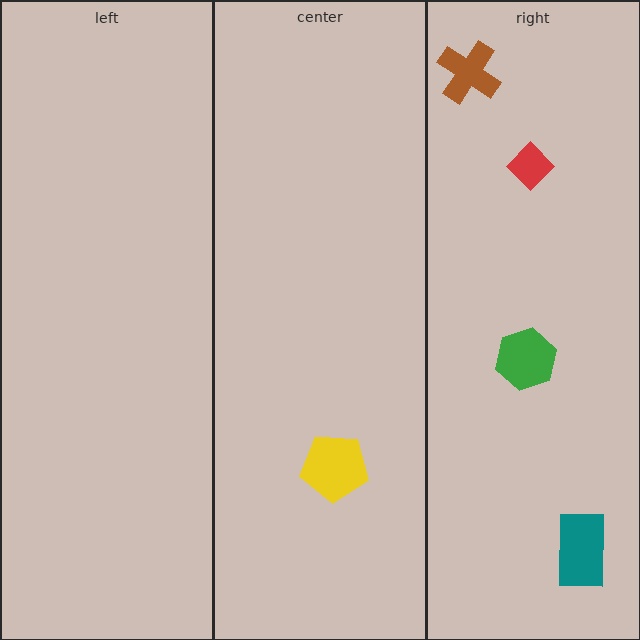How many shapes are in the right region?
4.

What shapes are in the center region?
The yellow pentagon.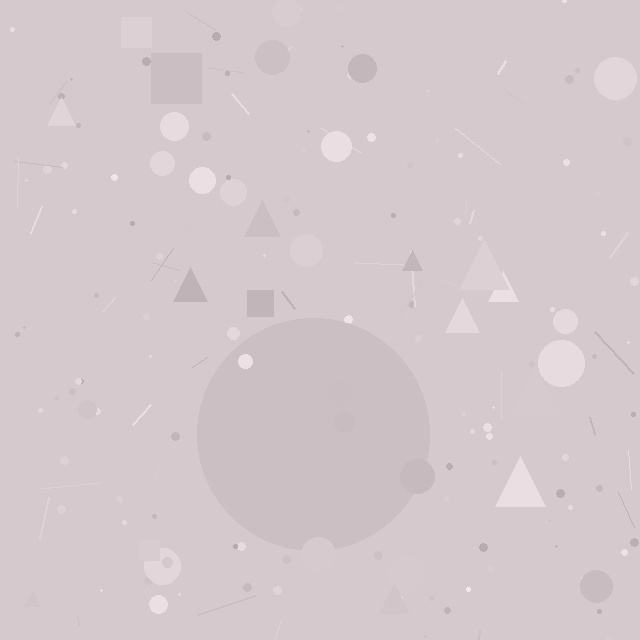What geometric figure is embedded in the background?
A circle is embedded in the background.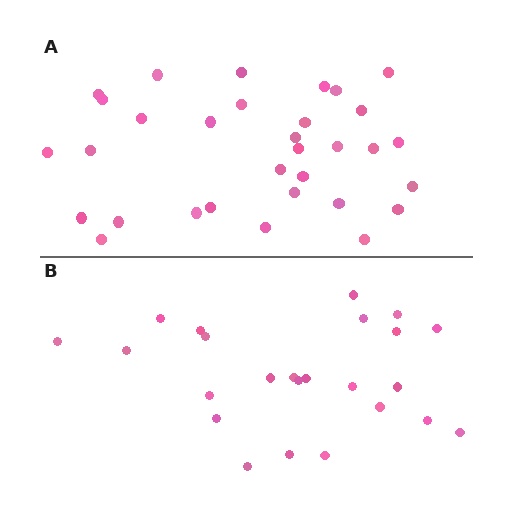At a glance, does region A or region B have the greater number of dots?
Region A (the top region) has more dots.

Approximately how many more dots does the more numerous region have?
Region A has roughly 8 or so more dots than region B.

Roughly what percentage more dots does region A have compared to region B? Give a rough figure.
About 35% more.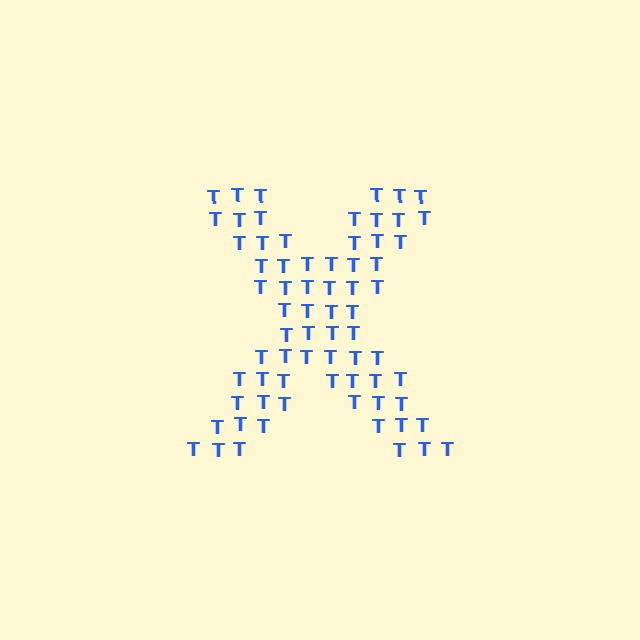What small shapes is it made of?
It is made of small letter T's.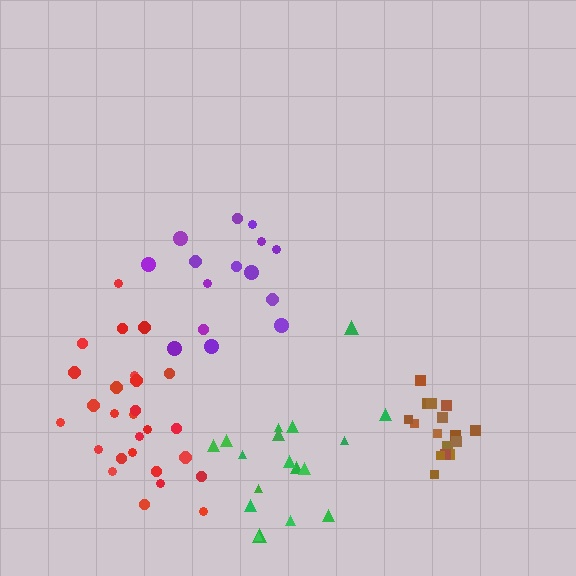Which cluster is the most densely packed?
Brown.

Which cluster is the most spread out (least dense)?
Green.